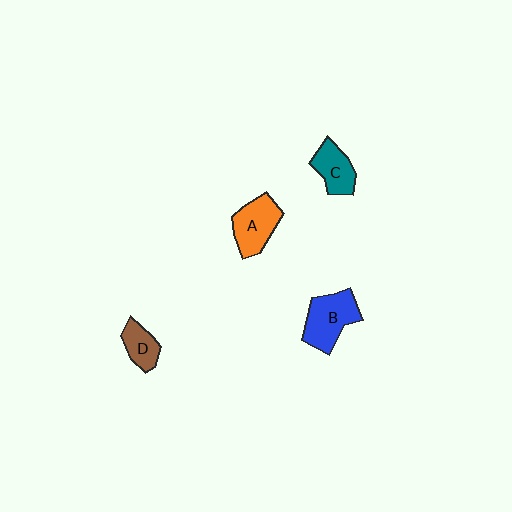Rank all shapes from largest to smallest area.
From largest to smallest: B (blue), A (orange), C (teal), D (brown).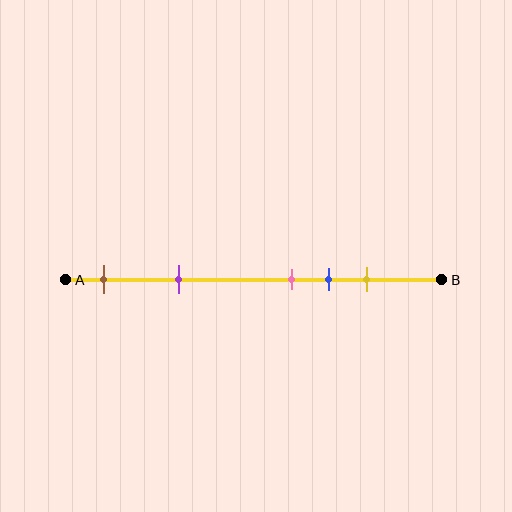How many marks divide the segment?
There are 5 marks dividing the segment.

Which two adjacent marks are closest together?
The pink and blue marks are the closest adjacent pair.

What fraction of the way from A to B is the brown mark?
The brown mark is approximately 10% (0.1) of the way from A to B.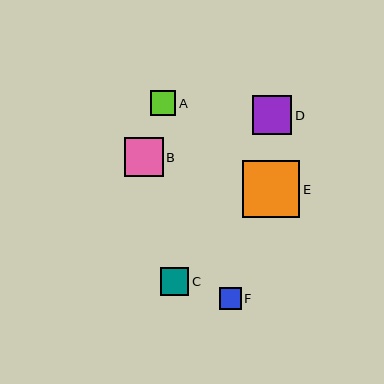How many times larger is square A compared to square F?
Square A is approximately 1.2 times the size of square F.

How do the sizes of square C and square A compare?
Square C and square A are approximately the same size.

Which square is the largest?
Square E is the largest with a size of approximately 57 pixels.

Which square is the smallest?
Square F is the smallest with a size of approximately 22 pixels.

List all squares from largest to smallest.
From largest to smallest: E, D, B, C, A, F.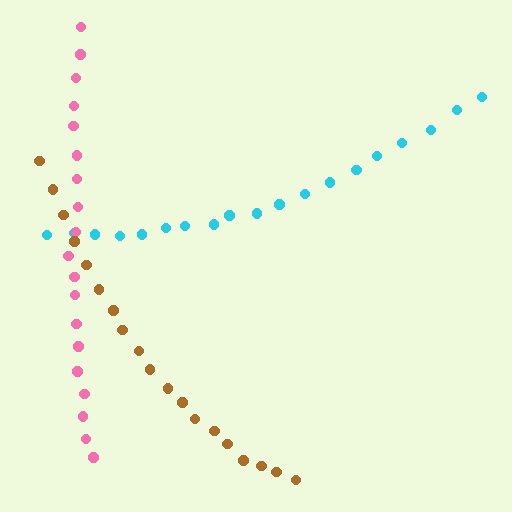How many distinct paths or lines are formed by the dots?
There are 3 distinct paths.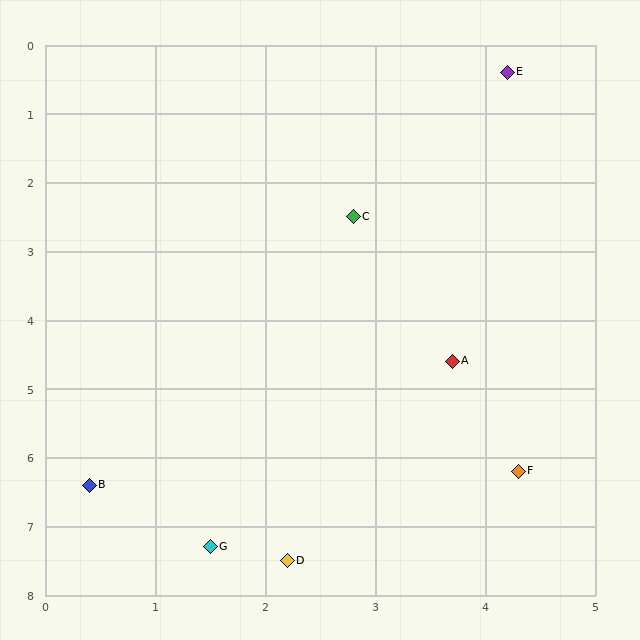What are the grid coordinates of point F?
Point F is at approximately (4.3, 6.2).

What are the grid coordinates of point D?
Point D is at approximately (2.2, 7.5).